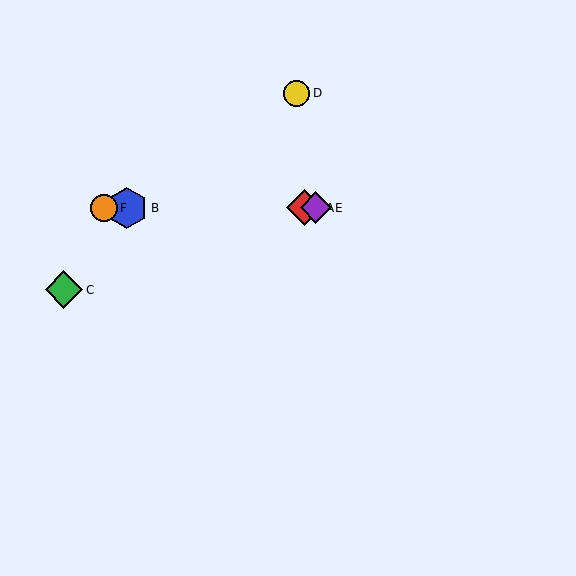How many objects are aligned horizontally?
4 objects (A, B, E, F) are aligned horizontally.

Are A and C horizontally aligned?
No, A is at y≈208 and C is at y≈290.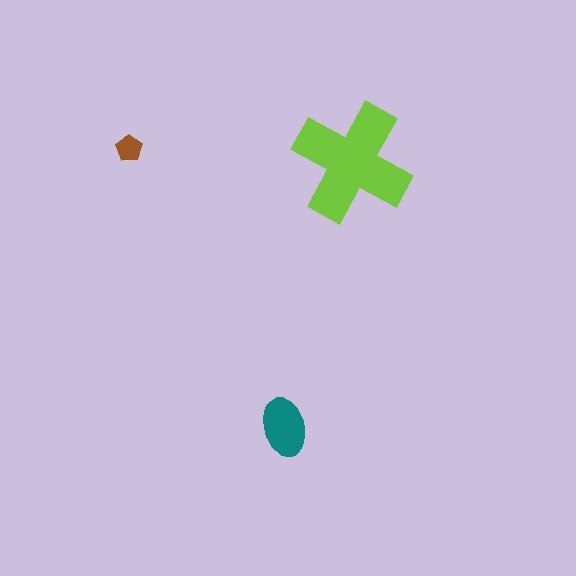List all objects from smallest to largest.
The brown pentagon, the teal ellipse, the lime cross.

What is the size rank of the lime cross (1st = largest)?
1st.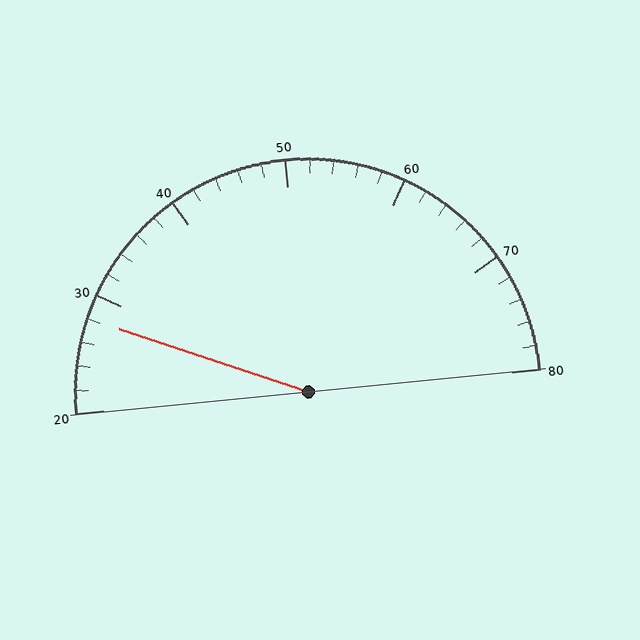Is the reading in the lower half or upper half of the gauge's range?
The reading is in the lower half of the range (20 to 80).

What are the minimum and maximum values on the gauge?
The gauge ranges from 20 to 80.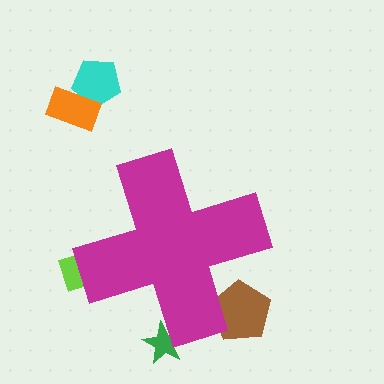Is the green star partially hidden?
Yes, the green star is partially hidden behind the magenta cross.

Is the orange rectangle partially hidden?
No, the orange rectangle is fully visible.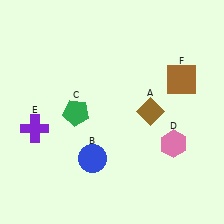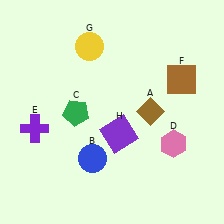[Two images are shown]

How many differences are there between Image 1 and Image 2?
There are 2 differences between the two images.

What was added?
A yellow circle (G), a purple square (H) were added in Image 2.